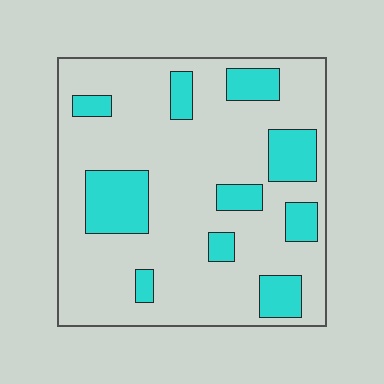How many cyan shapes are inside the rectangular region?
10.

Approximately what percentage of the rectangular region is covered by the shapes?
Approximately 20%.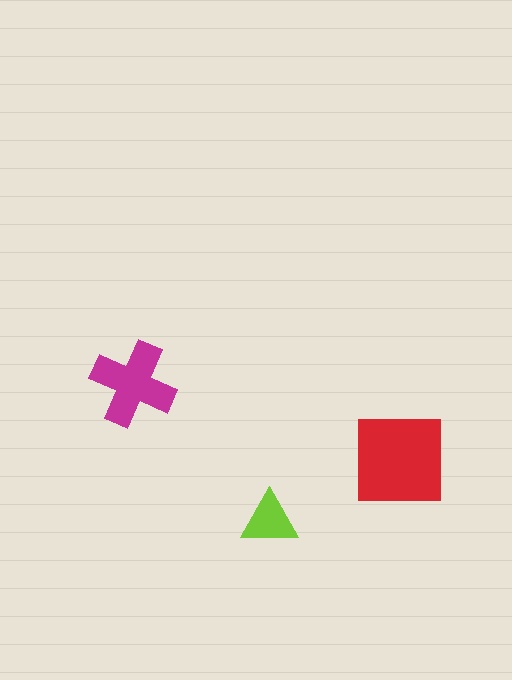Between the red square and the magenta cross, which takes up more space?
The red square.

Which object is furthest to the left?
The magenta cross is leftmost.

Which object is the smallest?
The lime triangle.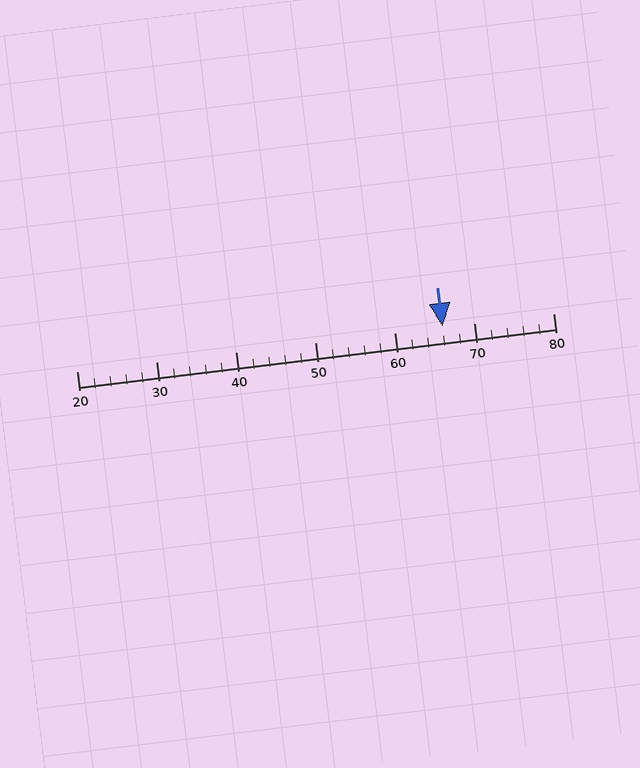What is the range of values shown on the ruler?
The ruler shows values from 20 to 80.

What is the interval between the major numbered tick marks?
The major tick marks are spaced 10 units apart.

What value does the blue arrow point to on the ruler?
The blue arrow points to approximately 66.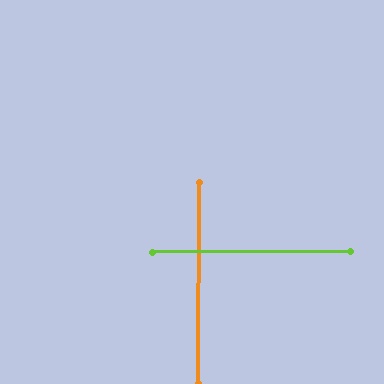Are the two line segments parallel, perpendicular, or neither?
Perpendicular — they meet at approximately 89°.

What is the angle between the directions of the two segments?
Approximately 89 degrees.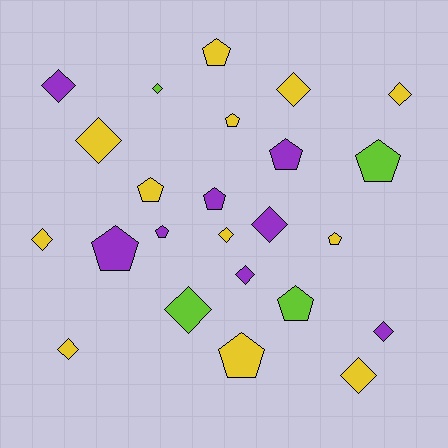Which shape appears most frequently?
Diamond, with 13 objects.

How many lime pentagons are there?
There are 2 lime pentagons.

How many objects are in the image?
There are 24 objects.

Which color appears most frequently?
Yellow, with 12 objects.